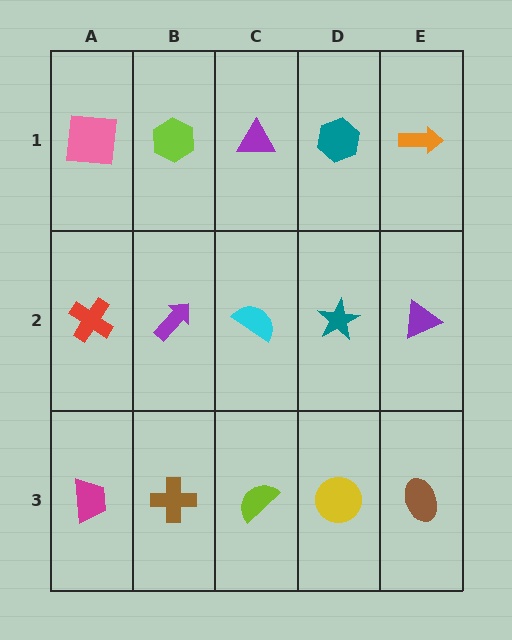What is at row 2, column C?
A cyan semicircle.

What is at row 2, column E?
A purple triangle.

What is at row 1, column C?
A purple triangle.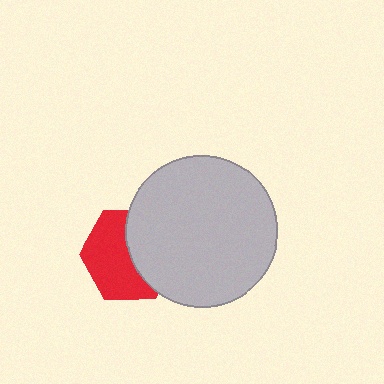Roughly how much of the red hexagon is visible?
About half of it is visible (roughly 56%).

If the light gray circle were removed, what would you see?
You would see the complete red hexagon.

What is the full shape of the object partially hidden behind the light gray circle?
The partially hidden object is a red hexagon.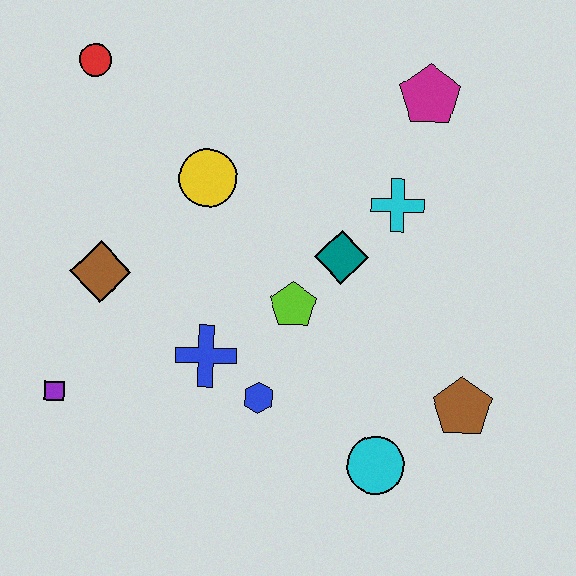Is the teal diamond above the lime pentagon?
Yes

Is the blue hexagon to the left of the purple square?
No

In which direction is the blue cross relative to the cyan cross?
The blue cross is to the left of the cyan cross.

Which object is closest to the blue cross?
The blue hexagon is closest to the blue cross.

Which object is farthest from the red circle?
The brown pentagon is farthest from the red circle.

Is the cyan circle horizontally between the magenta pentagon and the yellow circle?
Yes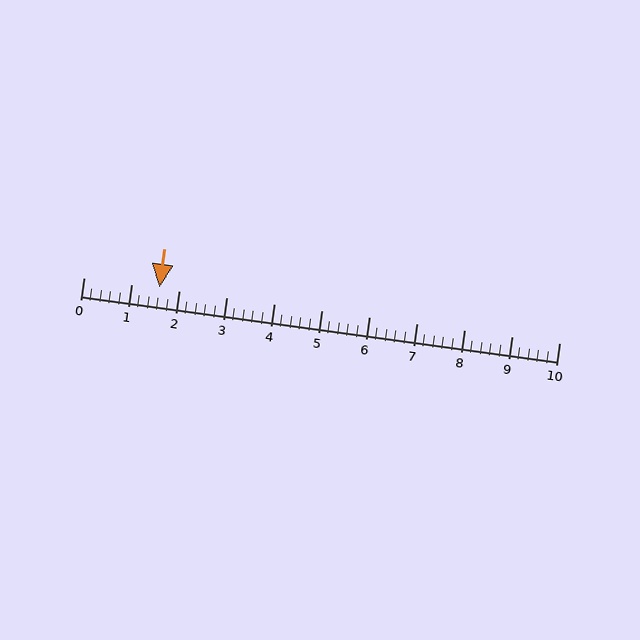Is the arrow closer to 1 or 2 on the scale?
The arrow is closer to 2.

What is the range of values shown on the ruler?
The ruler shows values from 0 to 10.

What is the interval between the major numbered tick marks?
The major tick marks are spaced 1 units apart.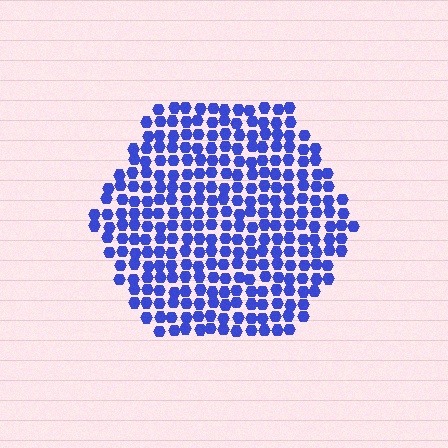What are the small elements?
The small elements are hexagons.